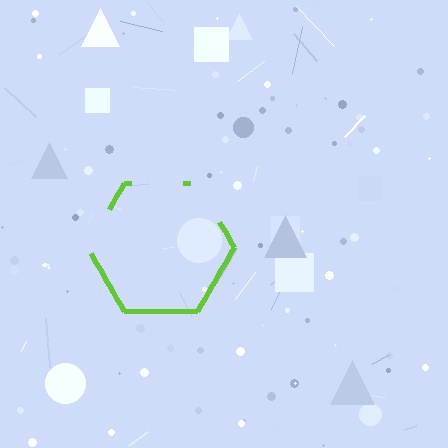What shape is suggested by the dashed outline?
The dashed outline suggests a hexagon.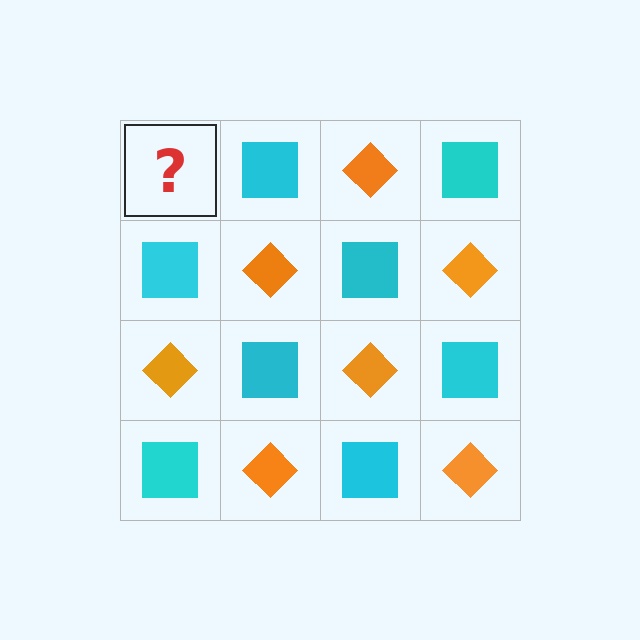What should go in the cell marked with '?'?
The missing cell should contain an orange diamond.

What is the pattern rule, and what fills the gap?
The rule is that it alternates orange diamond and cyan square in a checkerboard pattern. The gap should be filled with an orange diamond.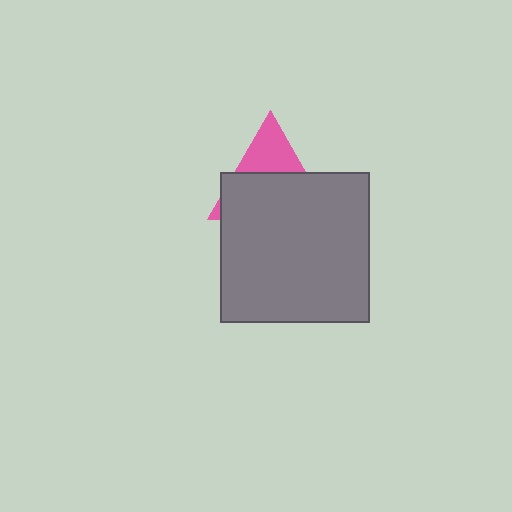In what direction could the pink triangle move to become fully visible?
The pink triangle could move up. That would shift it out from behind the gray square entirely.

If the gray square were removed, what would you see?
You would see the complete pink triangle.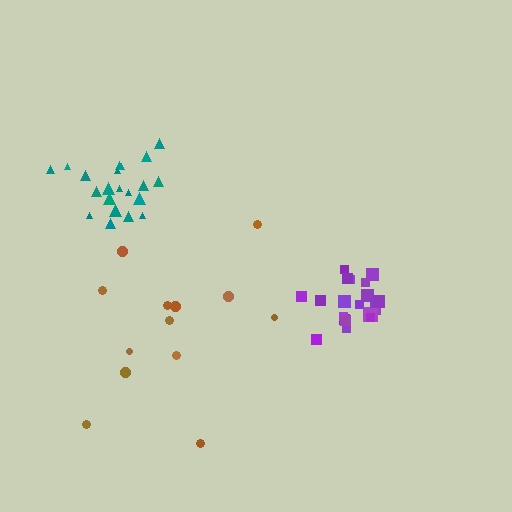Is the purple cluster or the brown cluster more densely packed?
Purple.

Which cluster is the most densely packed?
Teal.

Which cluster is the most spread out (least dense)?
Brown.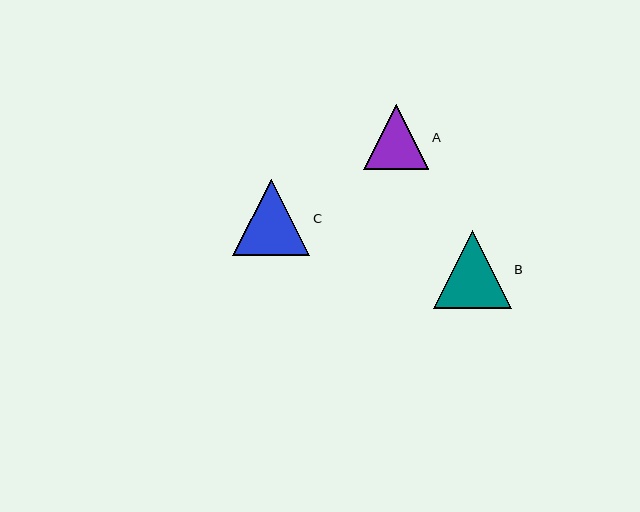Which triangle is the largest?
Triangle B is the largest with a size of approximately 78 pixels.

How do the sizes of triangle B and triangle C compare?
Triangle B and triangle C are approximately the same size.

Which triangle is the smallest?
Triangle A is the smallest with a size of approximately 65 pixels.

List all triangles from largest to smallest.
From largest to smallest: B, C, A.